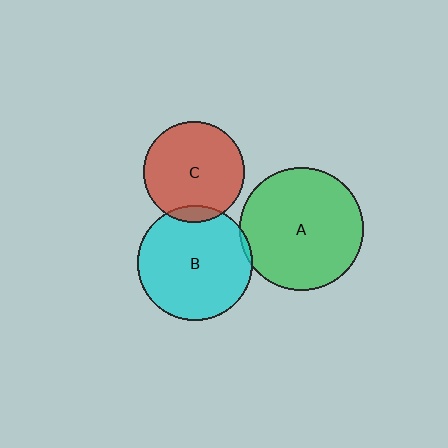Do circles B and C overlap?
Yes.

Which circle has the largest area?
Circle A (green).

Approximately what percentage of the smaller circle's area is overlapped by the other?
Approximately 10%.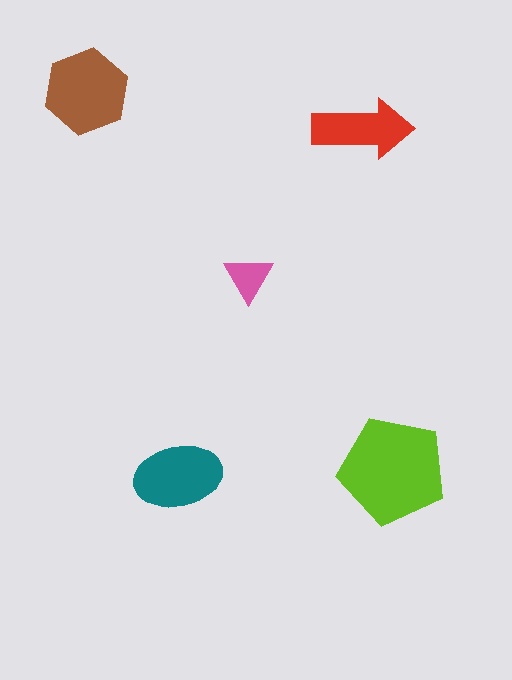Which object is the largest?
The lime pentagon.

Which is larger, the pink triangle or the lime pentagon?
The lime pentagon.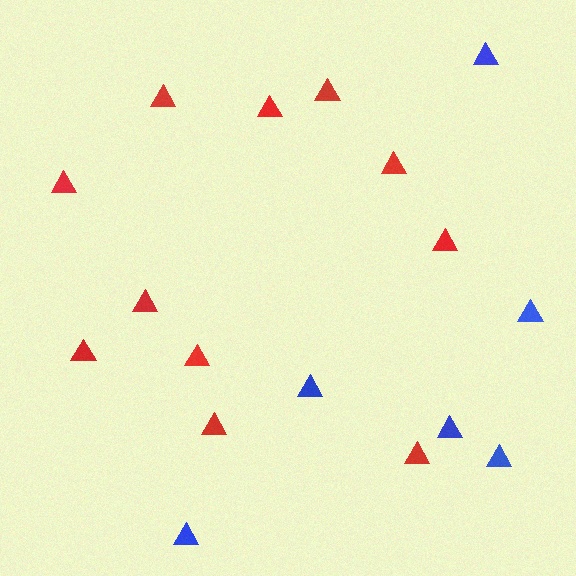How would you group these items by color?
There are 2 groups: one group of red triangles (11) and one group of blue triangles (6).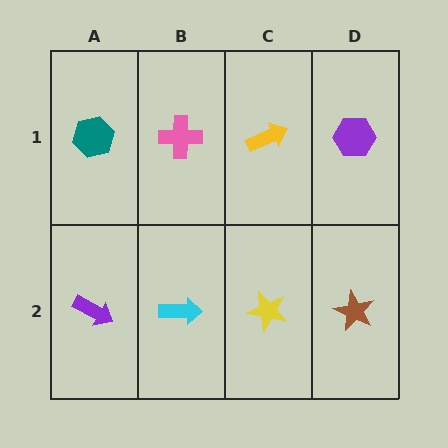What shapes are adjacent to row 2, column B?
A pink cross (row 1, column B), a purple arrow (row 2, column A), a yellow star (row 2, column C).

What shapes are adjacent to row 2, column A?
A teal hexagon (row 1, column A), a cyan arrow (row 2, column B).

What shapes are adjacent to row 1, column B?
A cyan arrow (row 2, column B), a teal hexagon (row 1, column A), a yellow arrow (row 1, column C).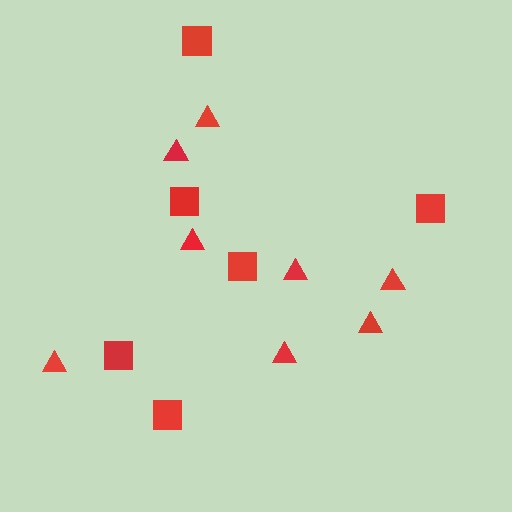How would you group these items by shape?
There are 2 groups: one group of triangles (8) and one group of squares (6).